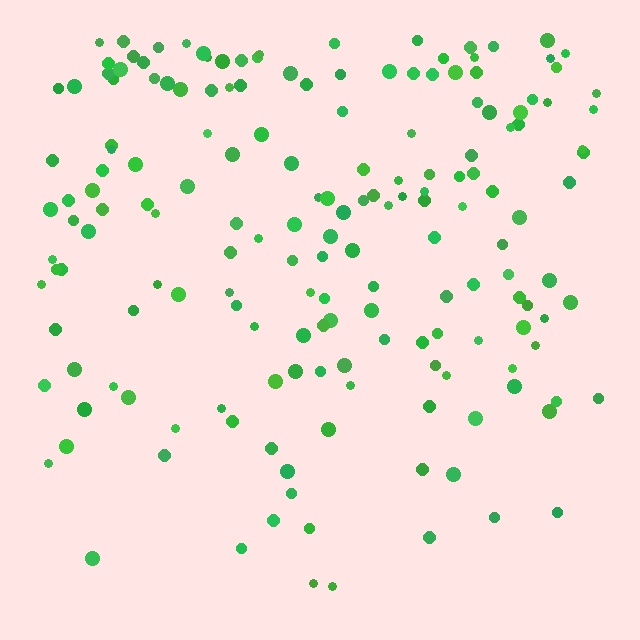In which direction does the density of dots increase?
From bottom to top, with the top side densest.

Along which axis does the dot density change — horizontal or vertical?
Vertical.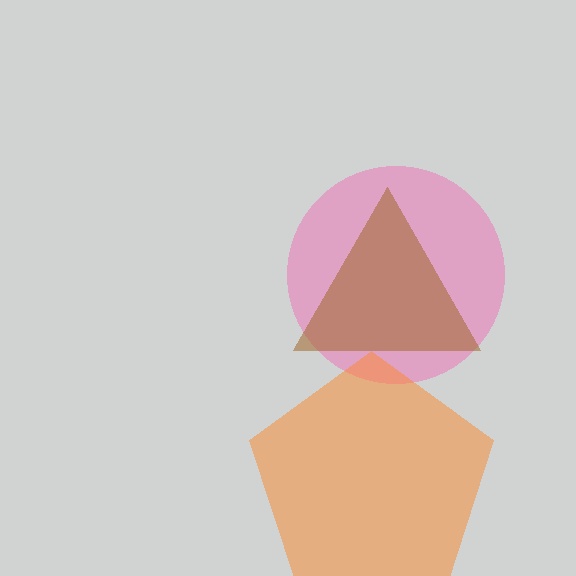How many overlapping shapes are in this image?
There are 3 overlapping shapes in the image.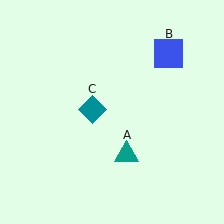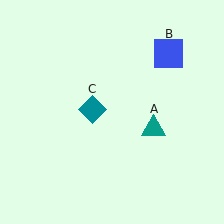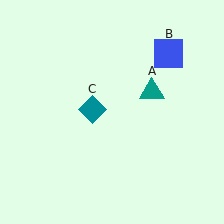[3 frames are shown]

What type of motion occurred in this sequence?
The teal triangle (object A) rotated counterclockwise around the center of the scene.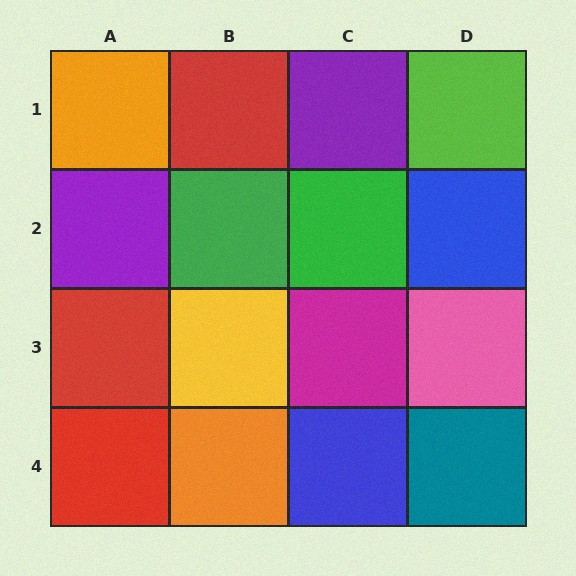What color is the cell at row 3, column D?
Pink.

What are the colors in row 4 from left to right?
Red, orange, blue, teal.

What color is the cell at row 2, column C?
Green.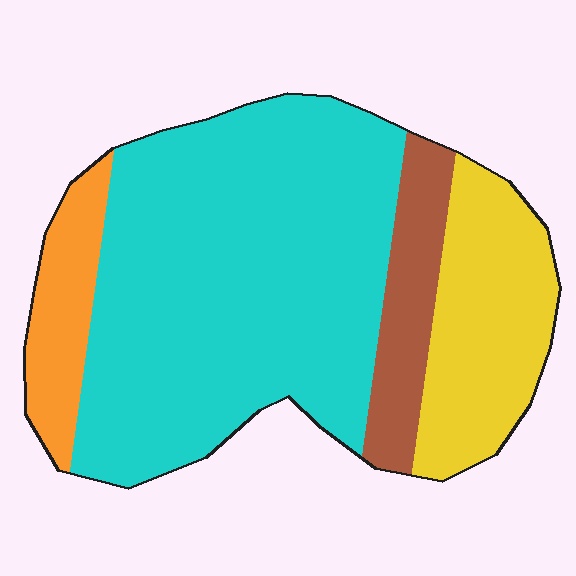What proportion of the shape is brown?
Brown covers 11% of the shape.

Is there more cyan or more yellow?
Cyan.